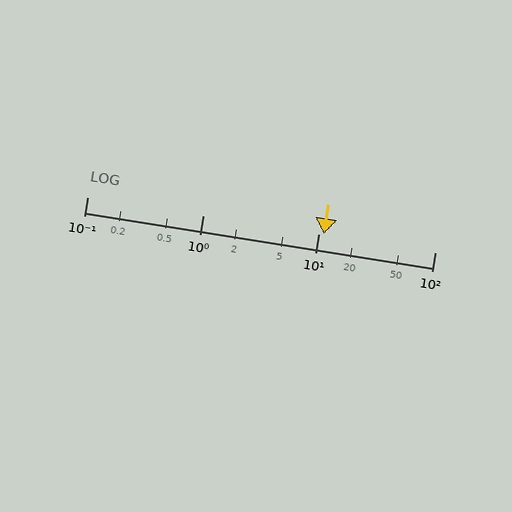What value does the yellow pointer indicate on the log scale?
The pointer indicates approximately 11.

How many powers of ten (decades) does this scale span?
The scale spans 3 decades, from 0.1 to 100.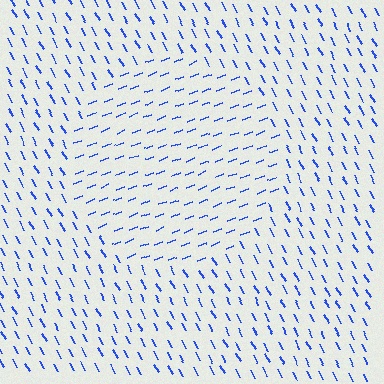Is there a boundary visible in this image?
Yes, there is a texture boundary formed by a change in line orientation.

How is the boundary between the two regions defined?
The boundary is defined purely by a change in line orientation (approximately 82 degrees difference). All lines are the same color and thickness.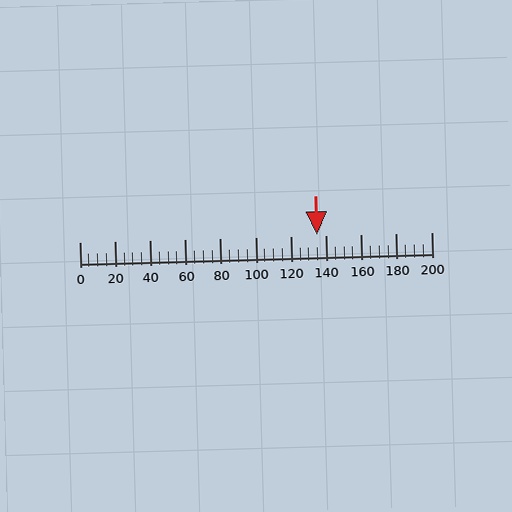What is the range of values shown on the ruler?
The ruler shows values from 0 to 200.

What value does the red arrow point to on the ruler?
The red arrow points to approximately 135.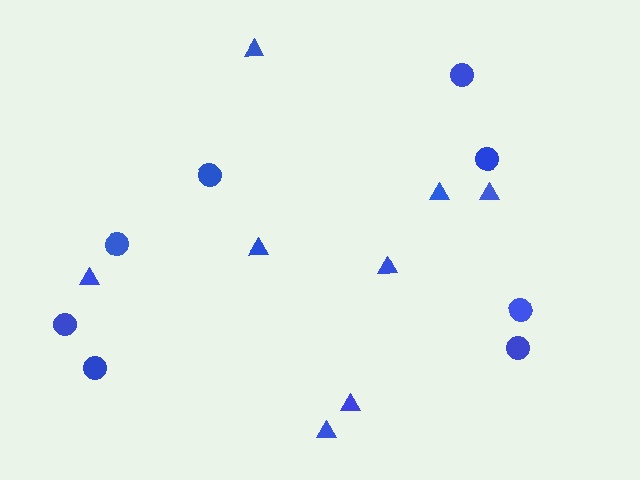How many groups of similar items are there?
There are 2 groups: one group of triangles (8) and one group of circles (8).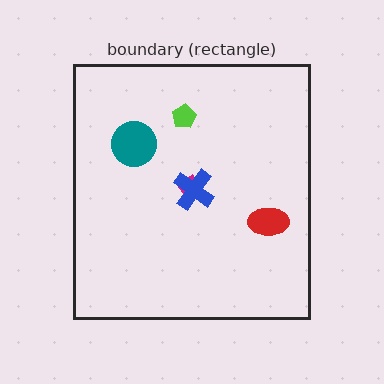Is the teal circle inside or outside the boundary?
Inside.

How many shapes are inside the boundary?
5 inside, 0 outside.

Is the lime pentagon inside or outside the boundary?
Inside.